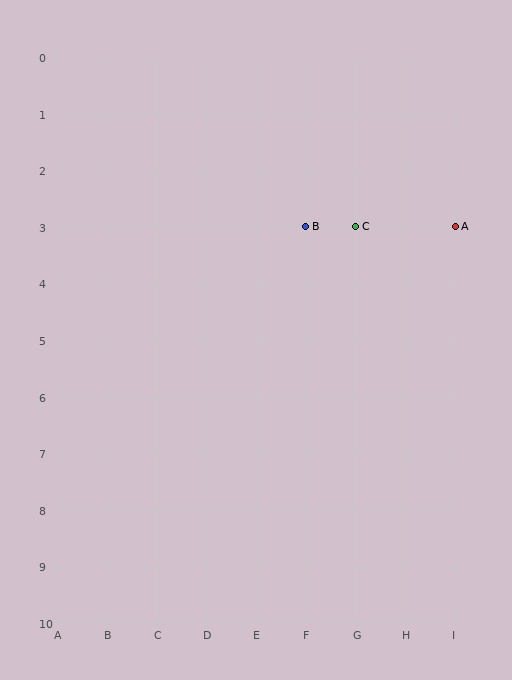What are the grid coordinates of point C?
Point C is at grid coordinates (G, 3).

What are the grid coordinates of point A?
Point A is at grid coordinates (I, 3).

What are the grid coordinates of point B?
Point B is at grid coordinates (F, 3).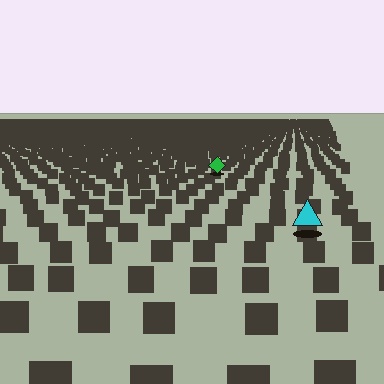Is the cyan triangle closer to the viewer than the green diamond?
Yes. The cyan triangle is closer — you can tell from the texture gradient: the ground texture is coarser near it.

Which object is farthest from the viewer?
The green diamond is farthest from the viewer. It appears smaller and the ground texture around it is denser.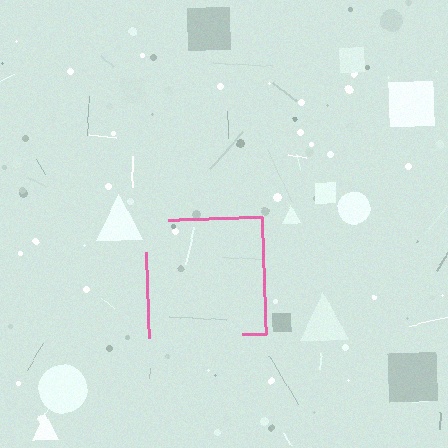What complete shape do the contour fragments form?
The contour fragments form a square.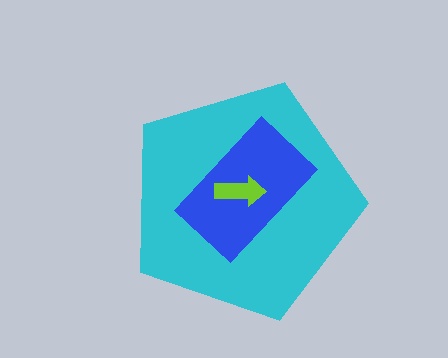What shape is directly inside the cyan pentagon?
The blue rectangle.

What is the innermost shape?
The lime arrow.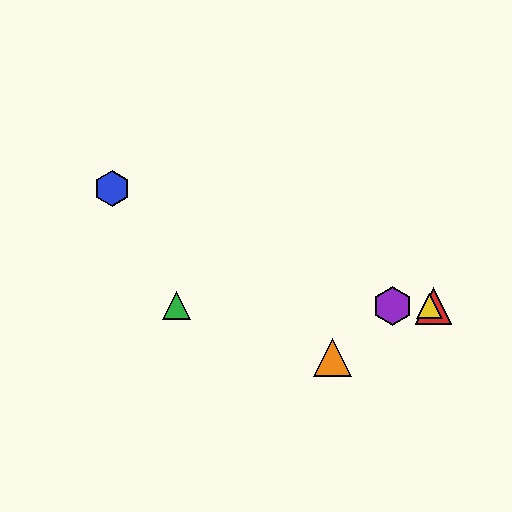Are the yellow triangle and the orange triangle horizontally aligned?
No, the yellow triangle is at y≈306 and the orange triangle is at y≈358.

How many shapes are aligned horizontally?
4 shapes (the red triangle, the green triangle, the yellow triangle, the purple hexagon) are aligned horizontally.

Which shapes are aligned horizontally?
The red triangle, the green triangle, the yellow triangle, the purple hexagon are aligned horizontally.